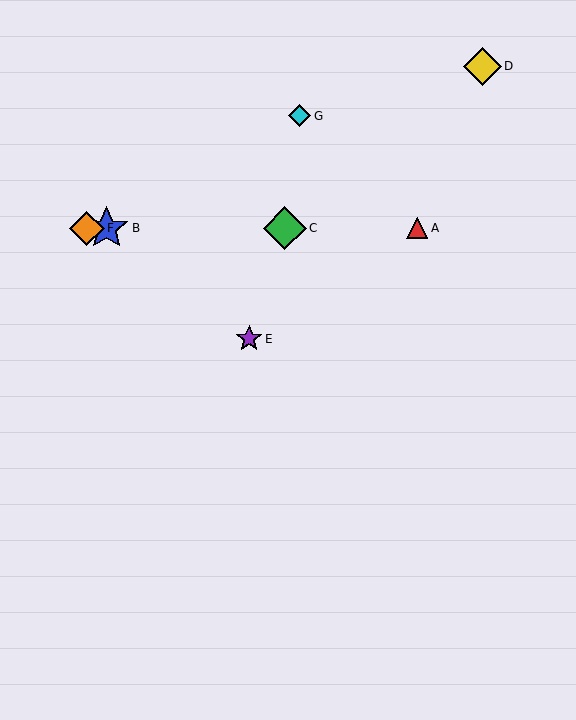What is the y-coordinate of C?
Object C is at y≈228.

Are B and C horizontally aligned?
Yes, both are at y≈228.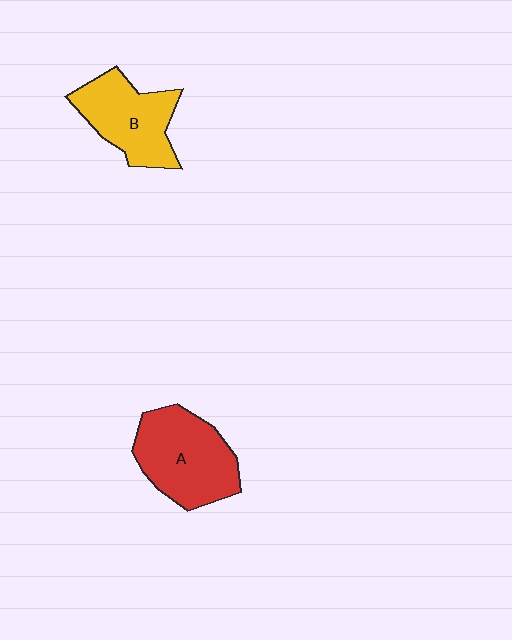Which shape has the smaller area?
Shape B (yellow).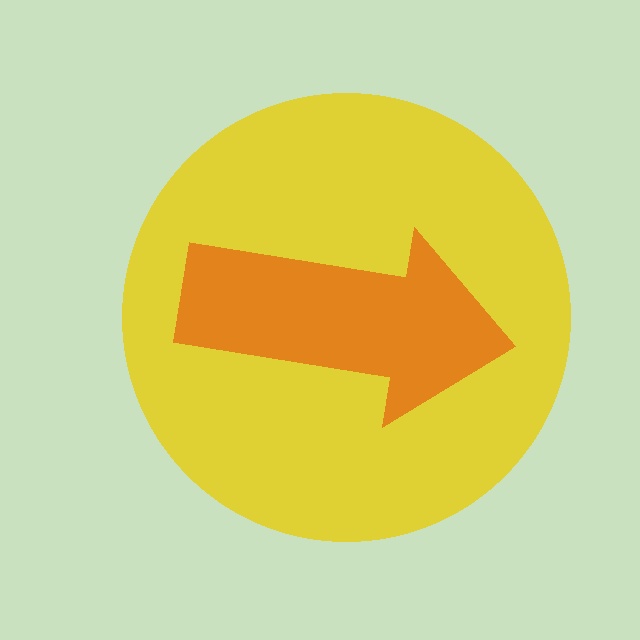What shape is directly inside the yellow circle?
The orange arrow.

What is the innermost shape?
The orange arrow.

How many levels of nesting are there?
2.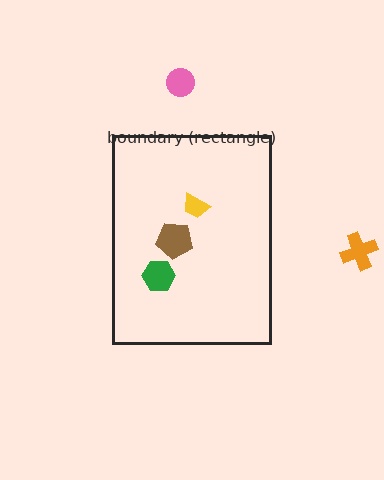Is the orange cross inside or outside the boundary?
Outside.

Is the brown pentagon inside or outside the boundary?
Inside.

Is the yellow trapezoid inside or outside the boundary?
Inside.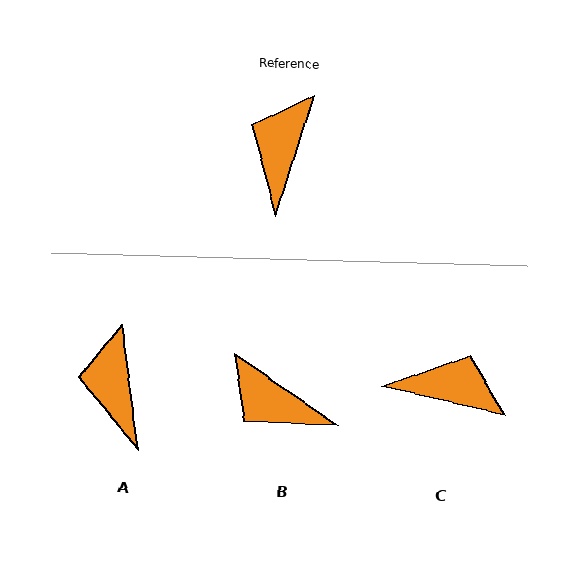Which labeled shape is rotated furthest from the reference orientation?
C, about 86 degrees away.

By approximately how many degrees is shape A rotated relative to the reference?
Approximately 25 degrees counter-clockwise.